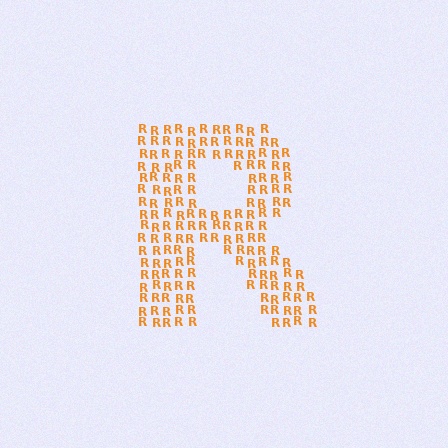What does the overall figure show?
The overall figure shows the letter R.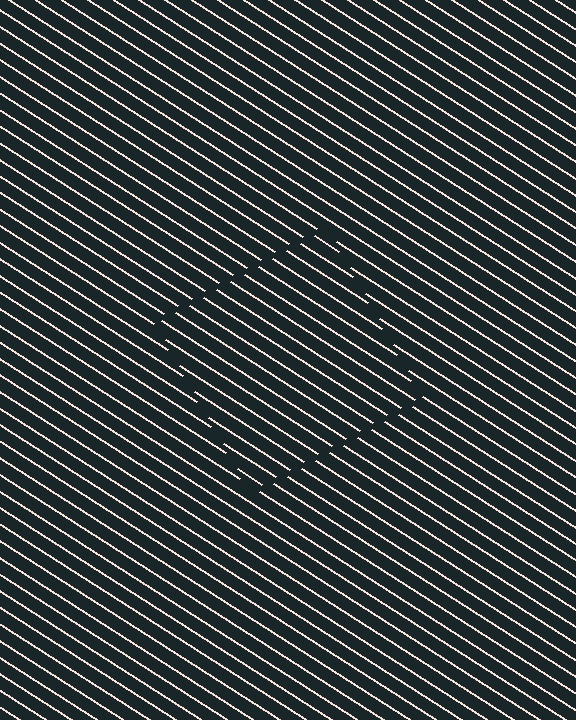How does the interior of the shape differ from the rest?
The interior of the shape contains the same grating, shifted by half a period — the contour is defined by the phase discontinuity where line-ends from the inner and outer gratings abut.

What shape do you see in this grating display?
An illusory square. The interior of the shape contains the same grating, shifted by half a period — the contour is defined by the phase discontinuity where line-ends from the inner and outer gratings abut.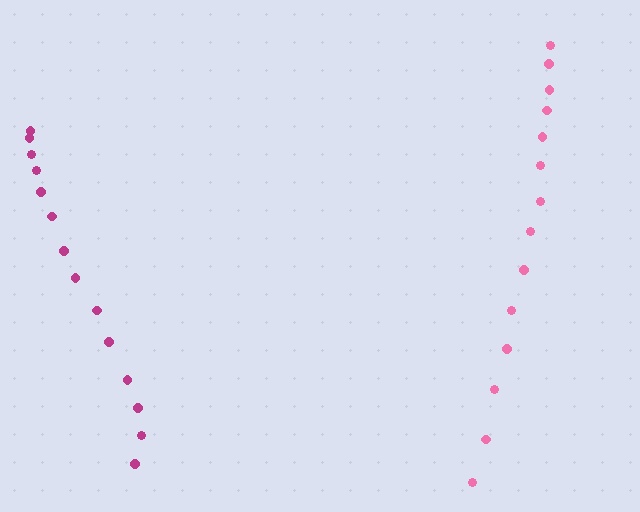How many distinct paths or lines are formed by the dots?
There are 2 distinct paths.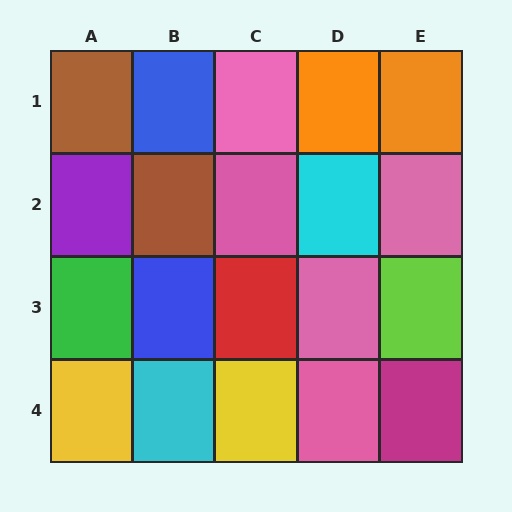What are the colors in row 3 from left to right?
Green, blue, red, pink, lime.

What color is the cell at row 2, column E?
Pink.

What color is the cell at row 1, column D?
Orange.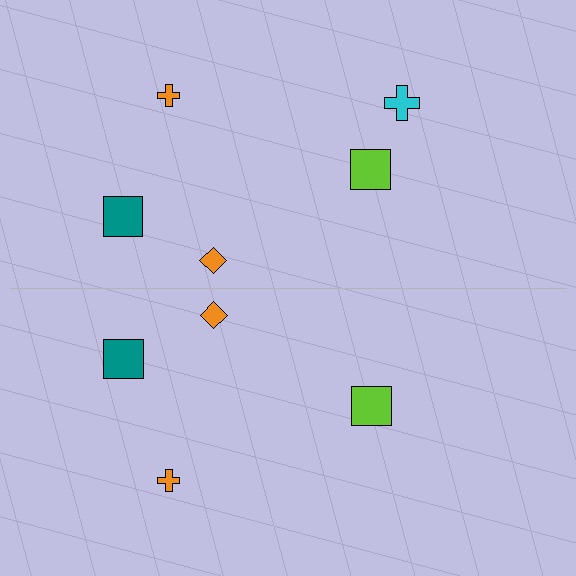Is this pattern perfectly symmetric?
No, the pattern is not perfectly symmetric. A cyan cross is missing from the bottom side.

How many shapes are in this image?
There are 9 shapes in this image.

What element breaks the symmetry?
A cyan cross is missing from the bottom side.